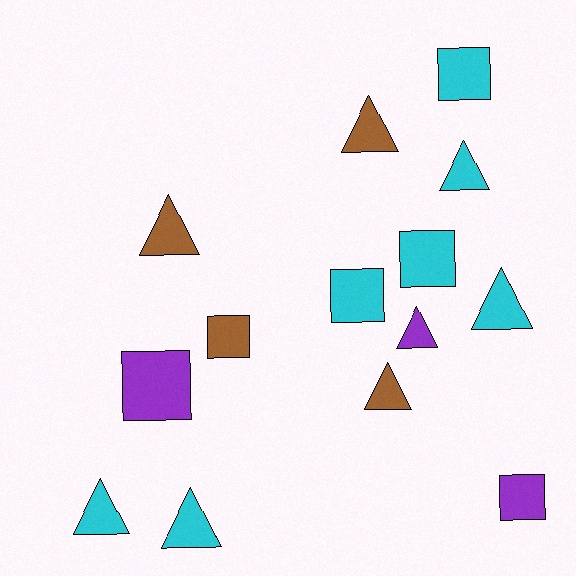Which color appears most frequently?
Cyan, with 7 objects.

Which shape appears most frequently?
Triangle, with 8 objects.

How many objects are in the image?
There are 14 objects.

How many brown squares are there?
There is 1 brown square.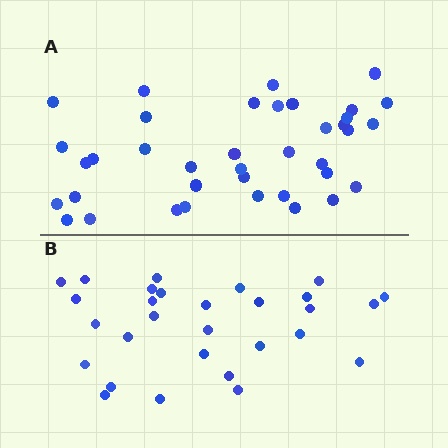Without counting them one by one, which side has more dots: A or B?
Region A (the top region) has more dots.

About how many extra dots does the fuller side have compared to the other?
Region A has roughly 8 or so more dots than region B.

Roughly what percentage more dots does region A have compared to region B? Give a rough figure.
About 30% more.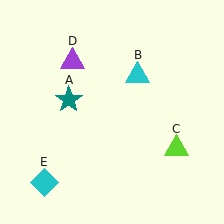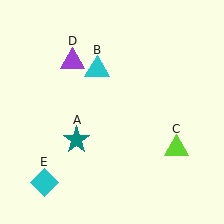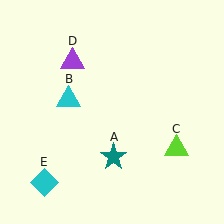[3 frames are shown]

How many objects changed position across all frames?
2 objects changed position: teal star (object A), cyan triangle (object B).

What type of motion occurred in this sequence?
The teal star (object A), cyan triangle (object B) rotated counterclockwise around the center of the scene.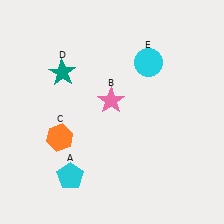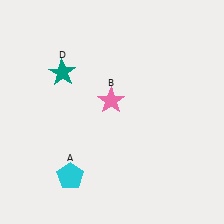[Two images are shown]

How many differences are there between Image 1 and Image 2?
There are 2 differences between the two images.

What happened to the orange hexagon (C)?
The orange hexagon (C) was removed in Image 2. It was in the bottom-left area of Image 1.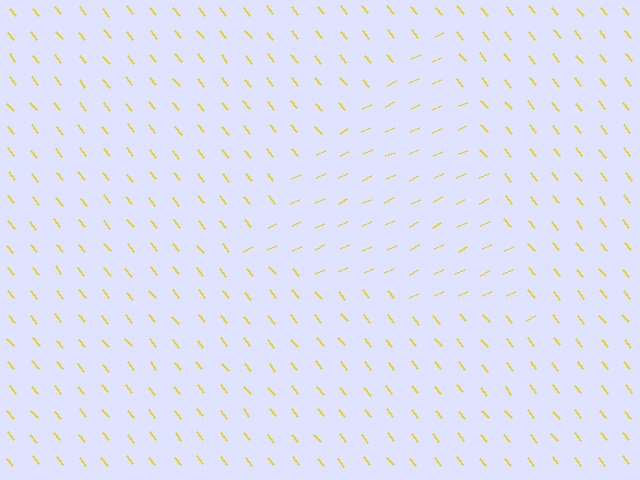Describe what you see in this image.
The image is filled with small yellow line segments. A triangle region in the image has lines oriented differently from the surrounding lines, creating a visible texture boundary.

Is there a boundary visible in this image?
Yes, there is a texture boundary formed by a change in line orientation.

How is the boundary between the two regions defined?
The boundary is defined purely by a change in line orientation (approximately 76 degrees difference). All lines are the same color and thickness.